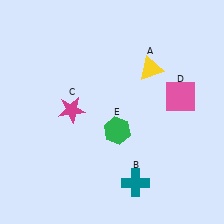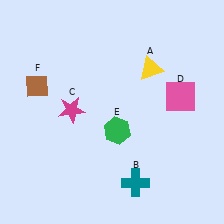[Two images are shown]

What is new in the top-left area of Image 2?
A brown diamond (F) was added in the top-left area of Image 2.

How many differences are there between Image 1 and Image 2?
There is 1 difference between the two images.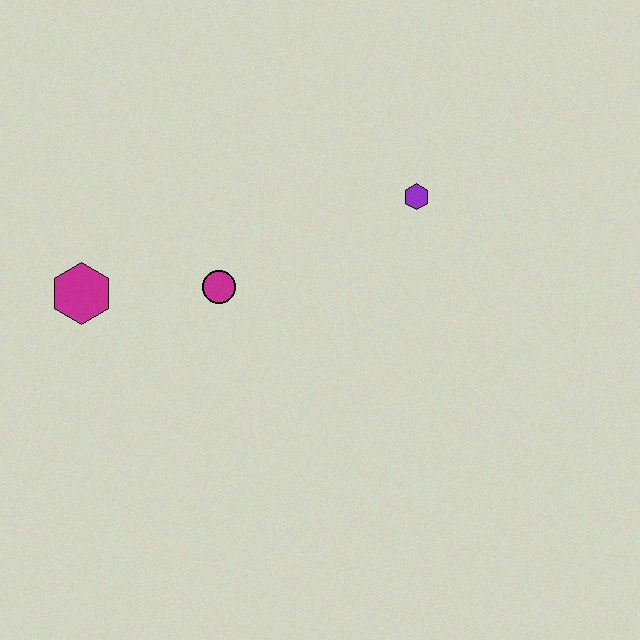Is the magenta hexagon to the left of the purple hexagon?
Yes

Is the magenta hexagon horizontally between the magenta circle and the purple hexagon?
No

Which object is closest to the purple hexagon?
The magenta circle is closest to the purple hexagon.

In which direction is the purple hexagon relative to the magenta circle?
The purple hexagon is to the right of the magenta circle.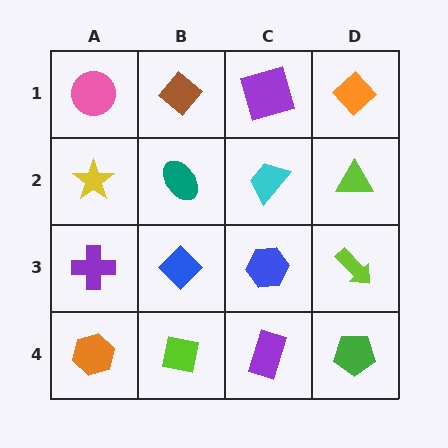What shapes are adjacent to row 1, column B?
A teal ellipse (row 2, column B), a pink circle (row 1, column A), a purple square (row 1, column C).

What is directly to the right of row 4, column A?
A lime square.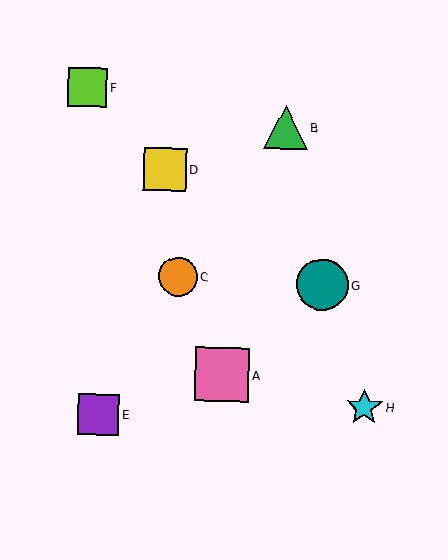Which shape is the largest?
The pink square (labeled A) is the largest.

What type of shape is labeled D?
Shape D is a yellow square.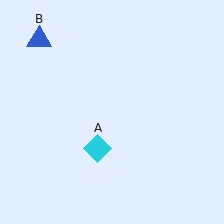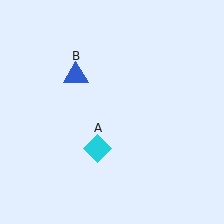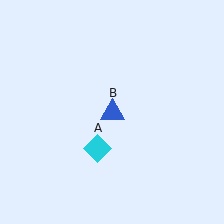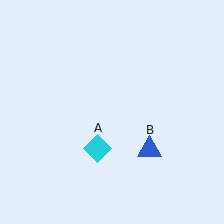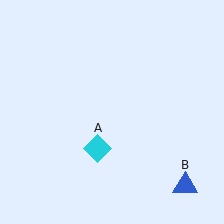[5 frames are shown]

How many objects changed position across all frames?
1 object changed position: blue triangle (object B).